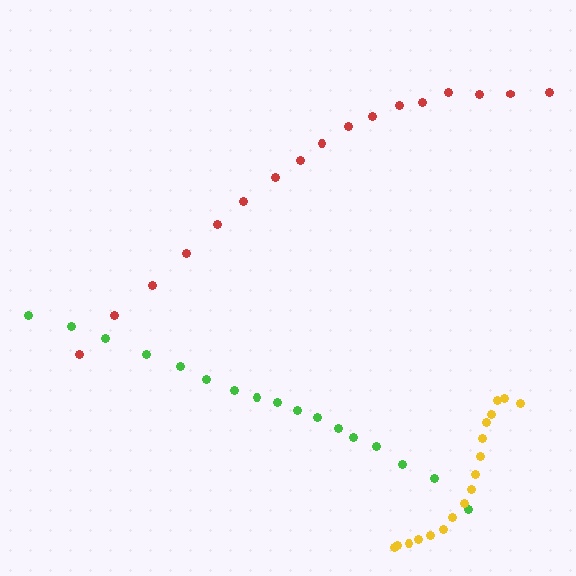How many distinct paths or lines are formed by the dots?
There are 3 distinct paths.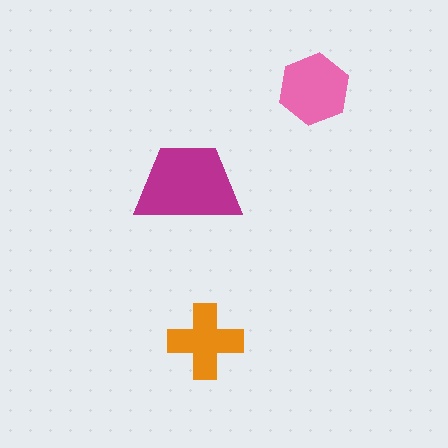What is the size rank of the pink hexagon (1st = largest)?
2nd.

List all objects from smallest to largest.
The orange cross, the pink hexagon, the magenta trapezoid.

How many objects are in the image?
There are 3 objects in the image.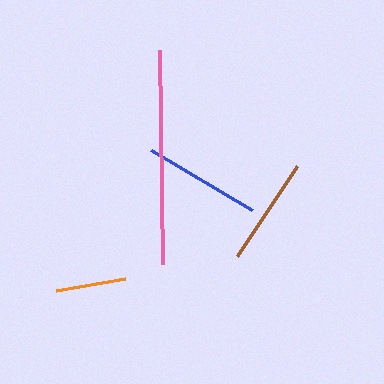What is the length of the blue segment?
The blue segment is approximately 118 pixels long.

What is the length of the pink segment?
The pink segment is approximately 214 pixels long.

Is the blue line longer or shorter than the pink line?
The pink line is longer than the blue line.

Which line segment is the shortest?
The orange line is the shortest at approximately 70 pixels.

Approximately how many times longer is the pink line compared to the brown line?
The pink line is approximately 2.0 times the length of the brown line.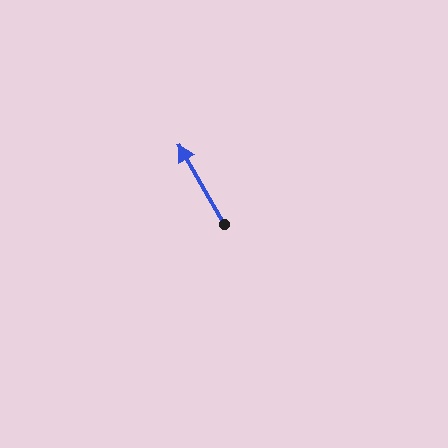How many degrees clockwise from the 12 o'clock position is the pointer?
Approximately 330 degrees.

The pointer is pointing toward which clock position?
Roughly 11 o'clock.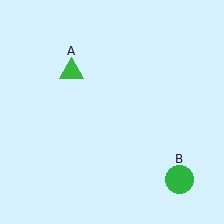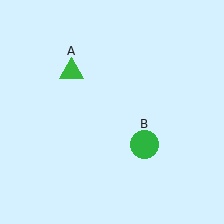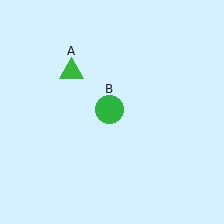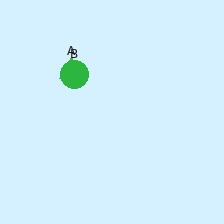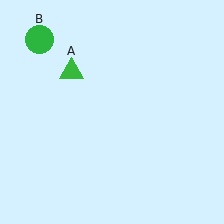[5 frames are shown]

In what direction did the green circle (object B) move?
The green circle (object B) moved up and to the left.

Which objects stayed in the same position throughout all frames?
Green triangle (object A) remained stationary.